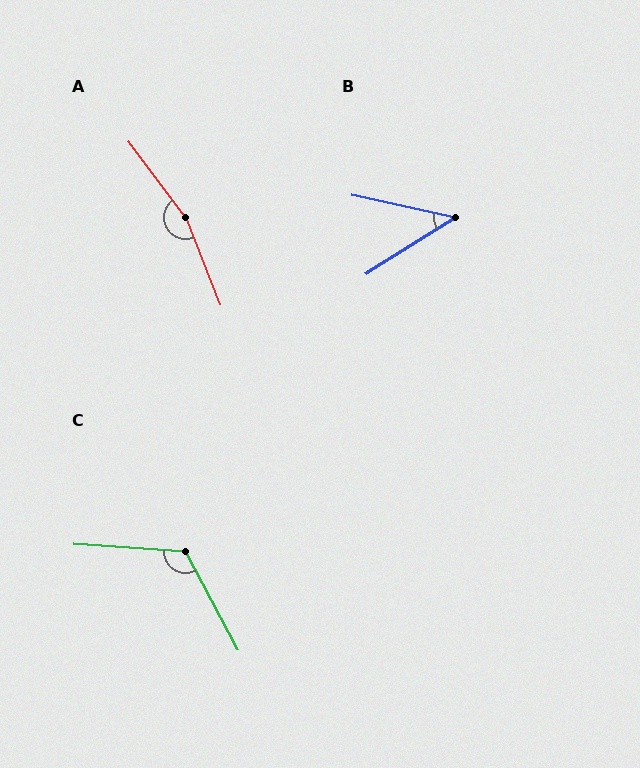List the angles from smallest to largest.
B (45°), C (122°), A (165°).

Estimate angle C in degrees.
Approximately 122 degrees.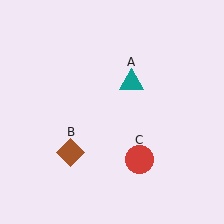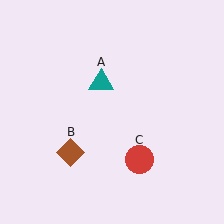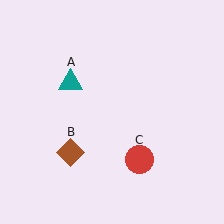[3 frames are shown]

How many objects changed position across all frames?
1 object changed position: teal triangle (object A).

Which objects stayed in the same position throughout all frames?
Brown diamond (object B) and red circle (object C) remained stationary.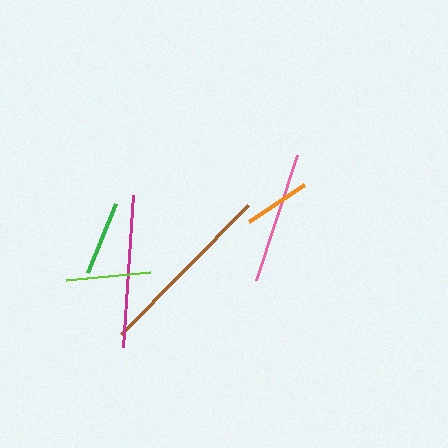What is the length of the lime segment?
The lime segment is approximately 84 pixels long.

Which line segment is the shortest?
The orange line is the shortest at approximately 66 pixels.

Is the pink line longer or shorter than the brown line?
The brown line is longer than the pink line.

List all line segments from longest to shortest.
From longest to shortest: brown, magenta, pink, lime, green, orange.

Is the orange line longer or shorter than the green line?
The green line is longer than the orange line.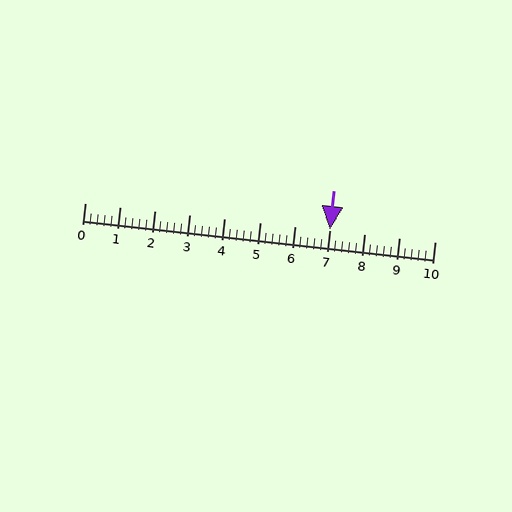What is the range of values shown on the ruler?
The ruler shows values from 0 to 10.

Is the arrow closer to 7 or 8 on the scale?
The arrow is closer to 7.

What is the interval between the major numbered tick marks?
The major tick marks are spaced 1 units apart.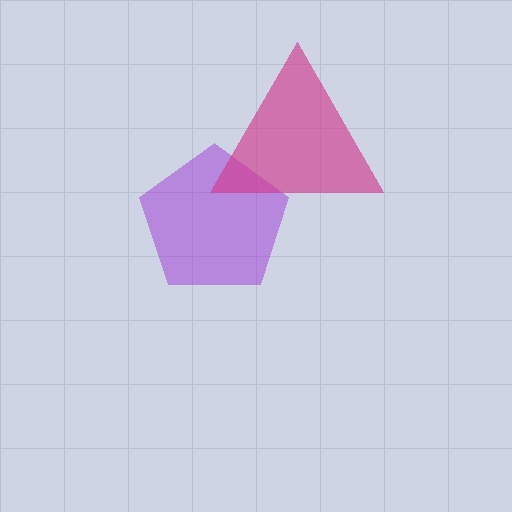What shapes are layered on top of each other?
The layered shapes are: a purple pentagon, a magenta triangle.